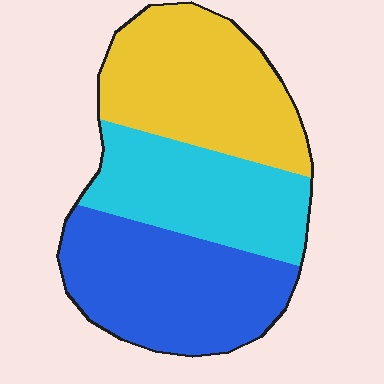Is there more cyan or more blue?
Blue.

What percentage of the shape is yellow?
Yellow takes up about one third (1/3) of the shape.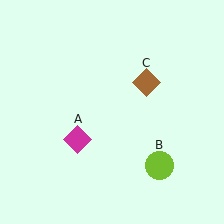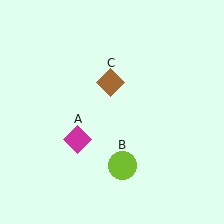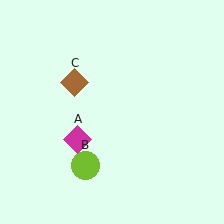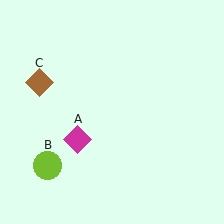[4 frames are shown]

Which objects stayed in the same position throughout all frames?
Magenta diamond (object A) remained stationary.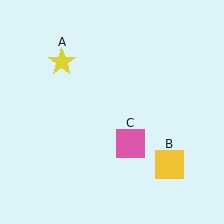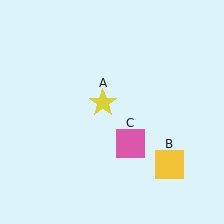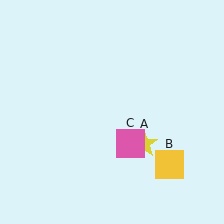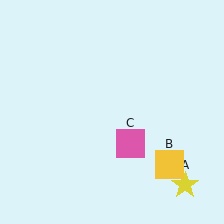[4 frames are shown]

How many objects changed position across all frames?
1 object changed position: yellow star (object A).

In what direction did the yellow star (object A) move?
The yellow star (object A) moved down and to the right.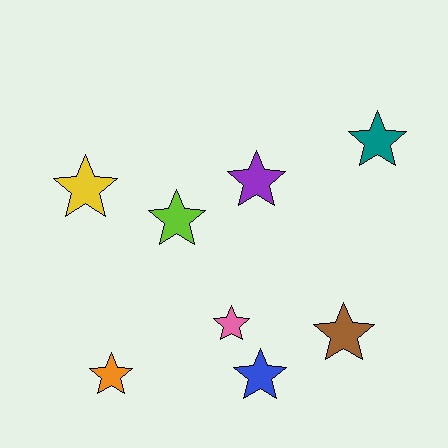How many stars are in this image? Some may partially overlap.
There are 8 stars.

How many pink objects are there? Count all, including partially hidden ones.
There is 1 pink object.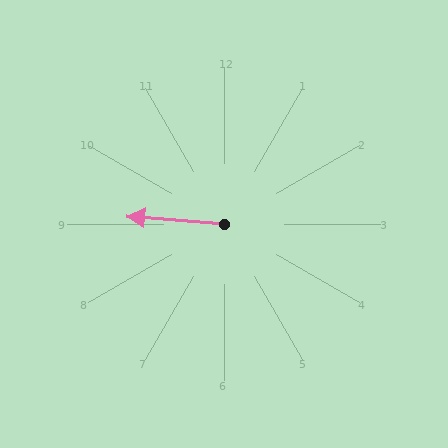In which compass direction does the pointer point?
West.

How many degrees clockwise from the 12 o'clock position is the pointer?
Approximately 275 degrees.